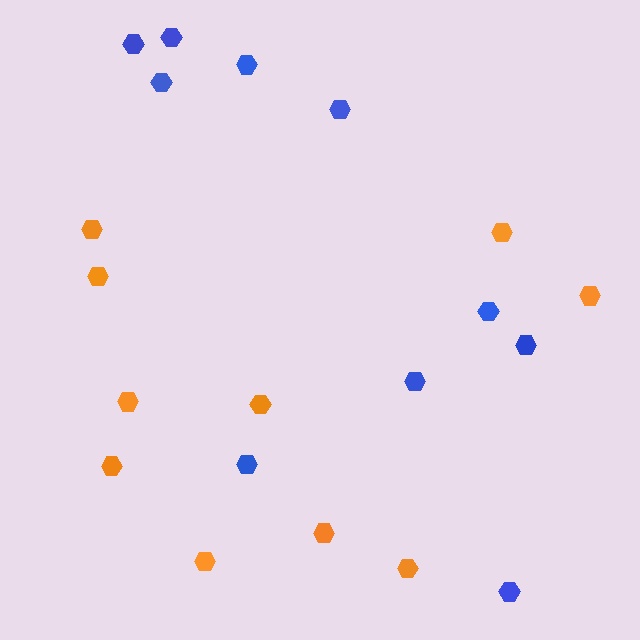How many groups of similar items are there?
There are 2 groups: one group of orange hexagons (10) and one group of blue hexagons (10).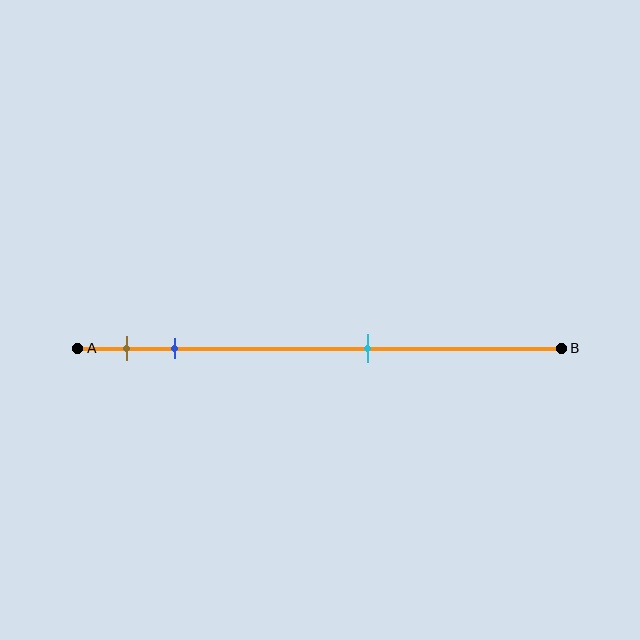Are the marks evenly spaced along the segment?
No, the marks are not evenly spaced.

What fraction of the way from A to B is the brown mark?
The brown mark is approximately 10% (0.1) of the way from A to B.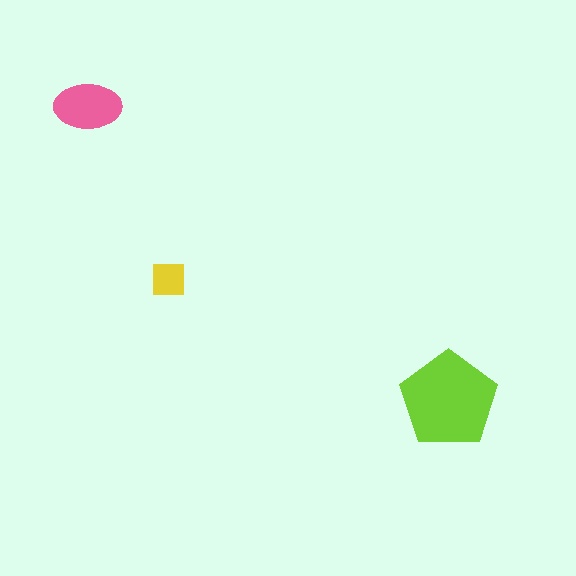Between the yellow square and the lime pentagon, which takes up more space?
The lime pentagon.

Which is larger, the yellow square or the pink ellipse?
The pink ellipse.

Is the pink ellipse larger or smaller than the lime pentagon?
Smaller.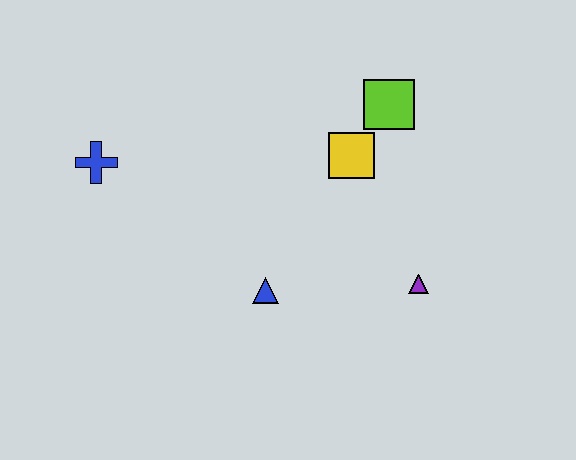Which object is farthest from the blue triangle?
The lime square is farthest from the blue triangle.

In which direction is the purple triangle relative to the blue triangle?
The purple triangle is to the right of the blue triangle.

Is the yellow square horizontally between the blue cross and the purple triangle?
Yes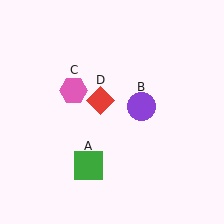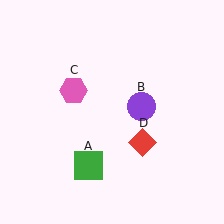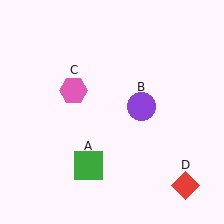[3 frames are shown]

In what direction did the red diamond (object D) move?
The red diamond (object D) moved down and to the right.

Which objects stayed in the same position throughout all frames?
Green square (object A) and purple circle (object B) and pink hexagon (object C) remained stationary.